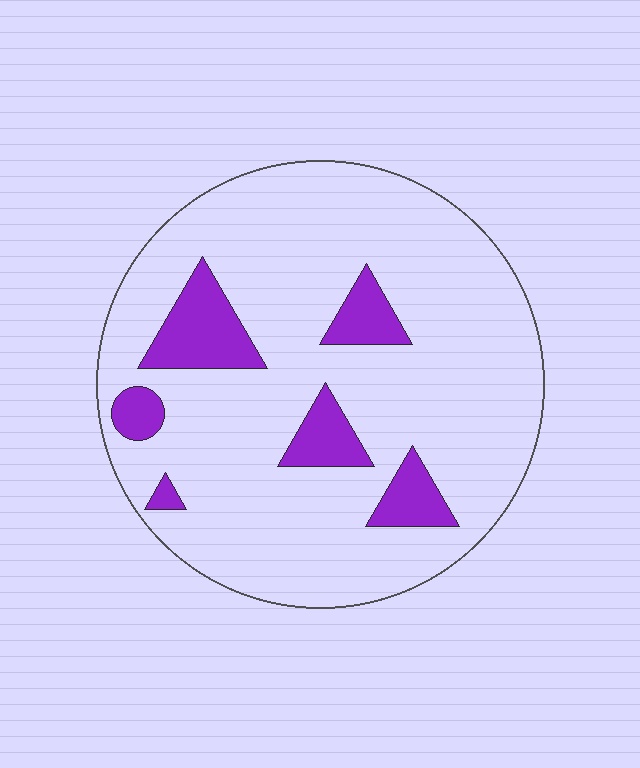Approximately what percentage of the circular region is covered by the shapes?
Approximately 15%.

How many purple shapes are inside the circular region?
6.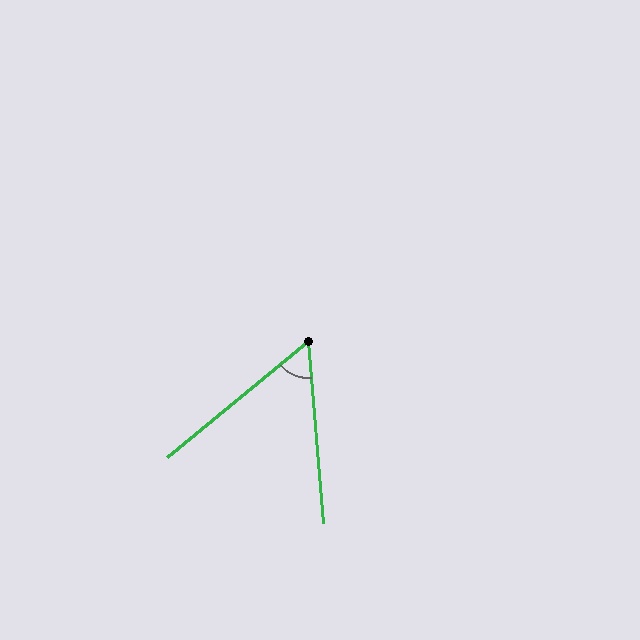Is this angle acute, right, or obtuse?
It is acute.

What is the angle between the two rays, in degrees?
Approximately 55 degrees.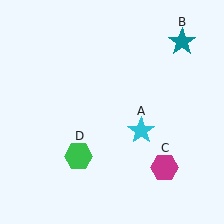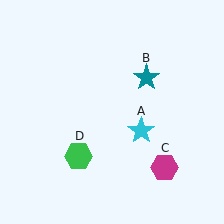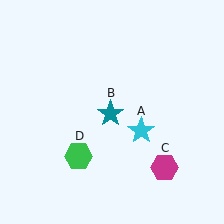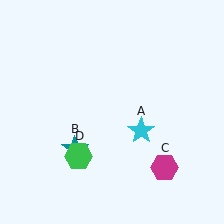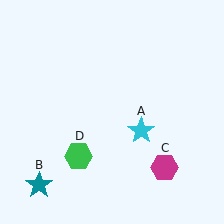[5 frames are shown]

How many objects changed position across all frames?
1 object changed position: teal star (object B).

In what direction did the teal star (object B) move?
The teal star (object B) moved down and to the left.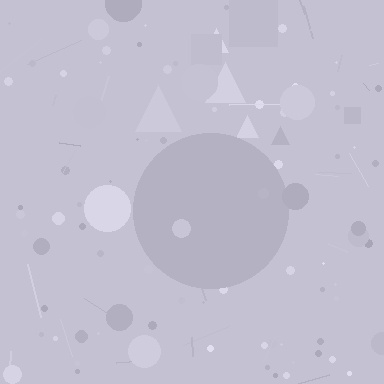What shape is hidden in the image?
A circle is hidden in the image.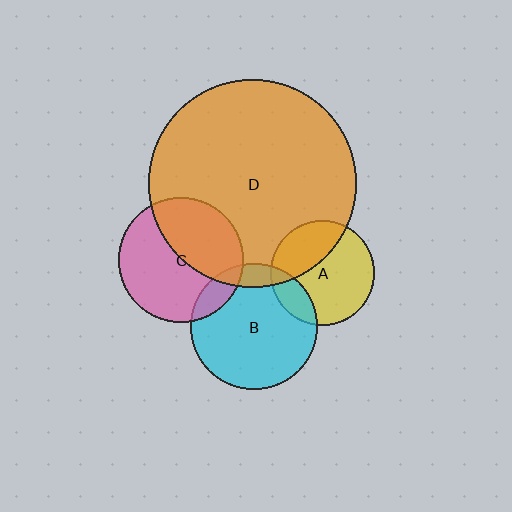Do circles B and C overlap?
Yes.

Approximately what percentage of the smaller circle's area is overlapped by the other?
Approximately 10%.